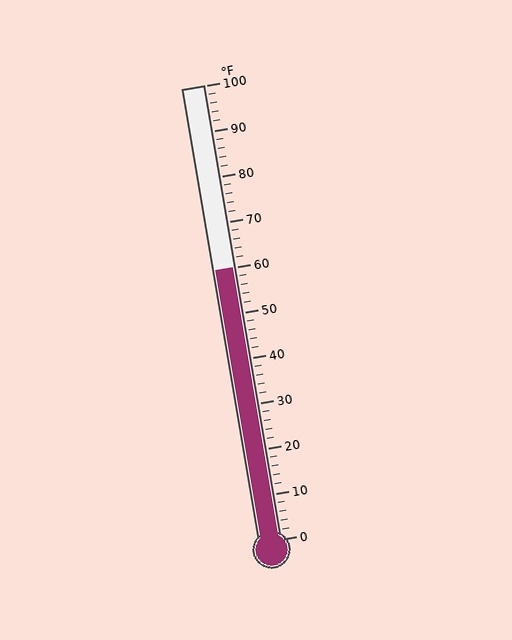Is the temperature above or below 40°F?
The temperature is above 40°F.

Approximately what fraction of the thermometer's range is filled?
The thermometer is filled to approximately 60% of its range.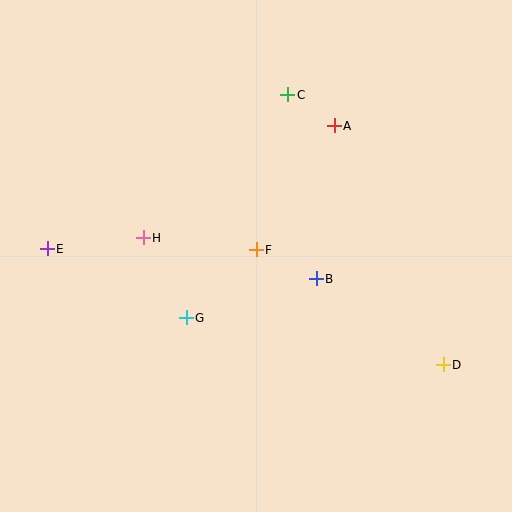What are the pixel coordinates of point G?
Point G is at (186, 318).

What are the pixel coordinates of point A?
Point A is at (334, 126).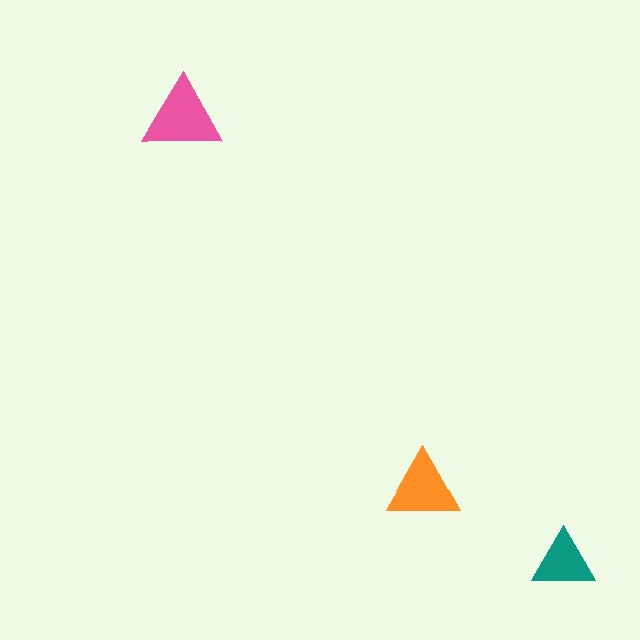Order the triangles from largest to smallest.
the pink one, the orange one, the teal one.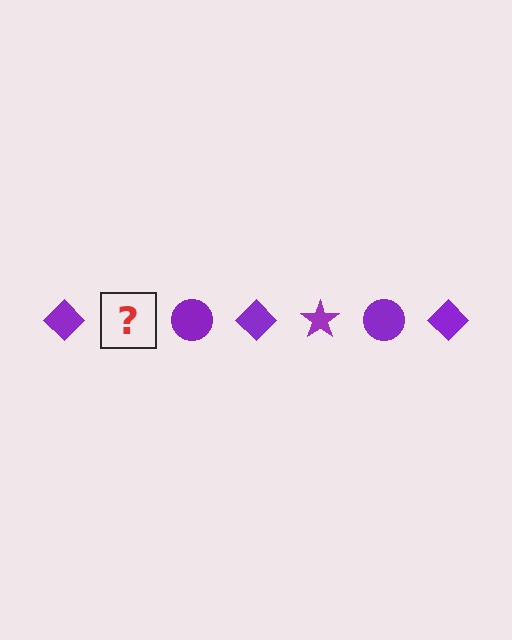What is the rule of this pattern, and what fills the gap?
The rule is that the pattern cycles through diamond, star, circle shapes in purple. The gap should be filled with a purple star.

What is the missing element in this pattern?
The missing element is a purple star.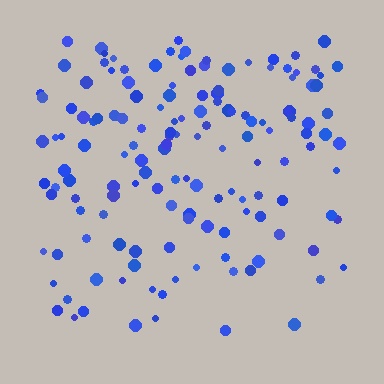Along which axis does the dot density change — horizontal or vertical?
Vertical.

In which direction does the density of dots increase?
From bottom to top, with the top side densest.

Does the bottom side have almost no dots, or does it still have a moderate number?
Still a moderate number, just noticeably fewer than the top.